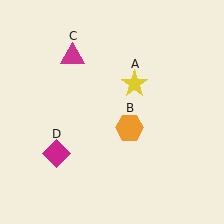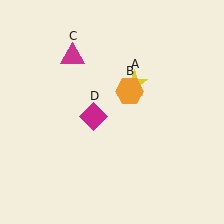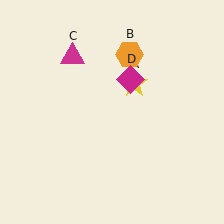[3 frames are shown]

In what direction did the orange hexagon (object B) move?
The orange hexagon (object B) moved up.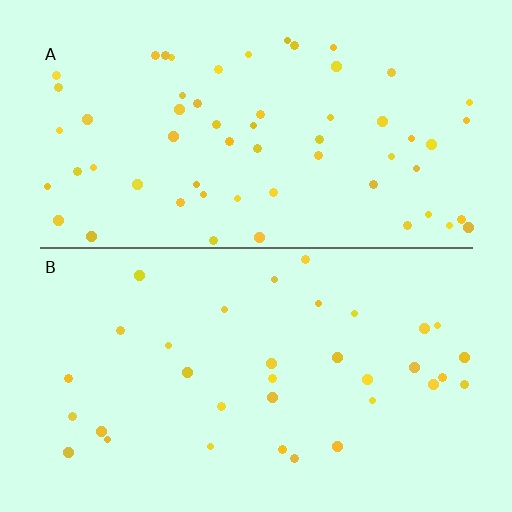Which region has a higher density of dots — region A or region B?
A (the top).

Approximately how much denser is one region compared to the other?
Approximately 1.8× — region A over region B.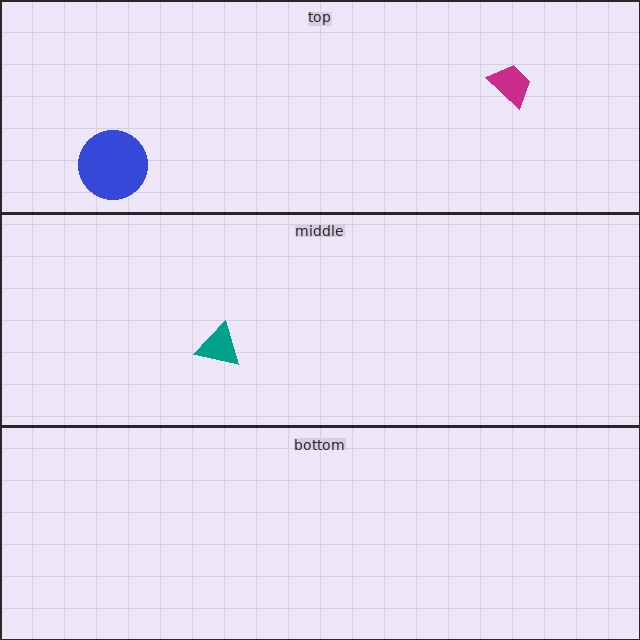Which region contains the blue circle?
The top region.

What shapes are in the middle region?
The teal triangle.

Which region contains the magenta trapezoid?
The top region.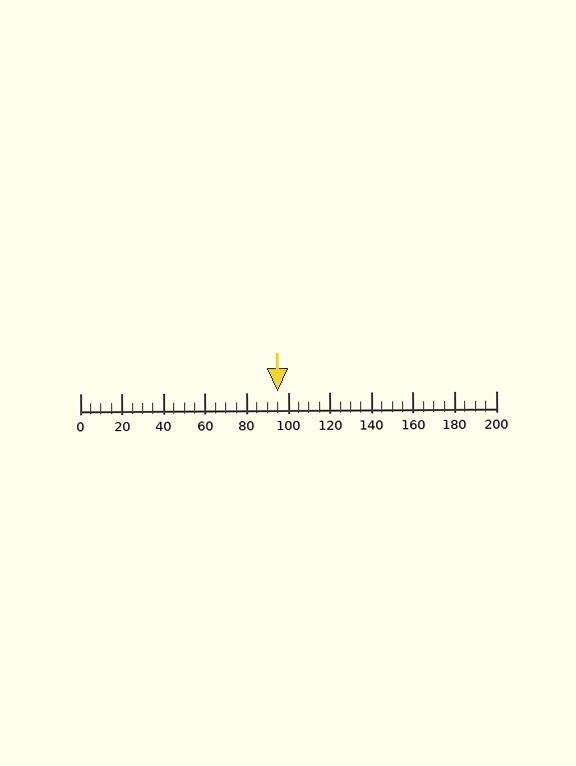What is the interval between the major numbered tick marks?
The major tick marks are spaced 20 units apart.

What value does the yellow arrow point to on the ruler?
The yellow arrow points to approximately 95.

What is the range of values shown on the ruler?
The ruler shows values from 0 to 200.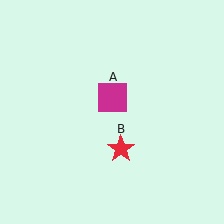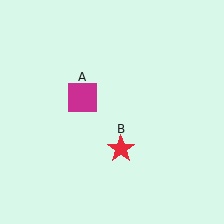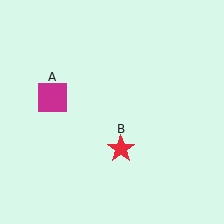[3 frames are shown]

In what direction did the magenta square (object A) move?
The magenta square (object A) moved left.